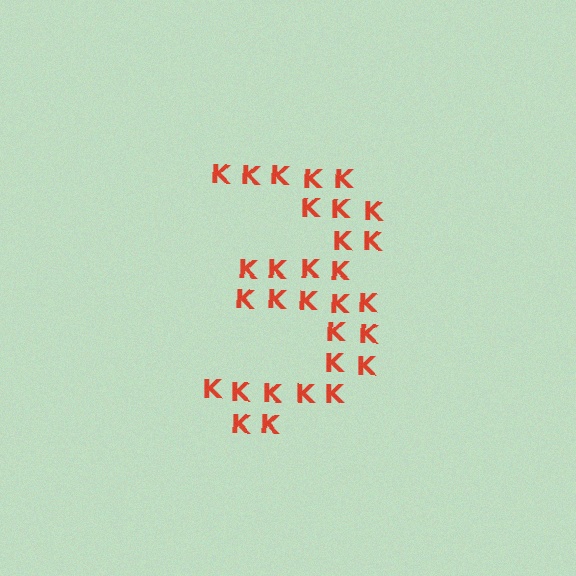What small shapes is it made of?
It is made of small letter K's.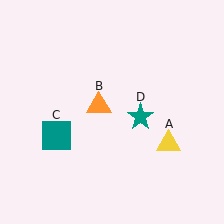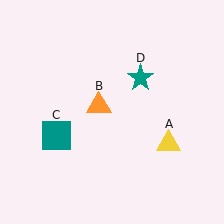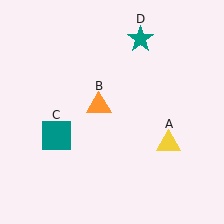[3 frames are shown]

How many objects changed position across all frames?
1 object changed position: teal star (object D).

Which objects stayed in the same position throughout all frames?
Yellow triangle (object A) and orange triangle (object B) and teal square (object C) remained stationary.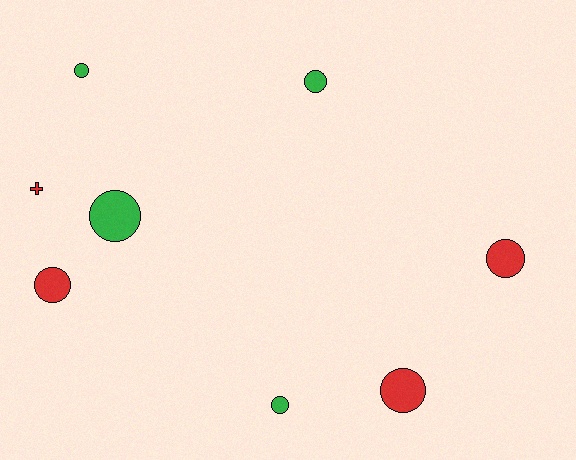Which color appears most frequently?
Red, with 4 objects.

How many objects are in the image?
There are 8 objects.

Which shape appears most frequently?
Circle, with 7 objects.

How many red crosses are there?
There is 1 red cross.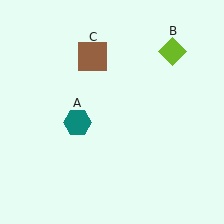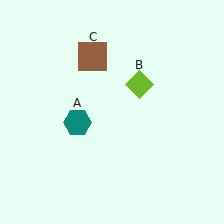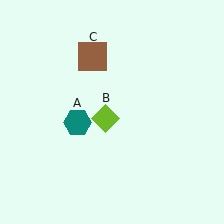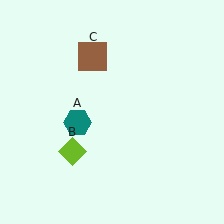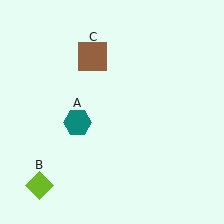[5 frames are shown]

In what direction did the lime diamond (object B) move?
The lime diamond (object B) moved down and to the left.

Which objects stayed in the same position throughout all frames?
Teal hexagon (object A) and brown square (object C) remained stationary.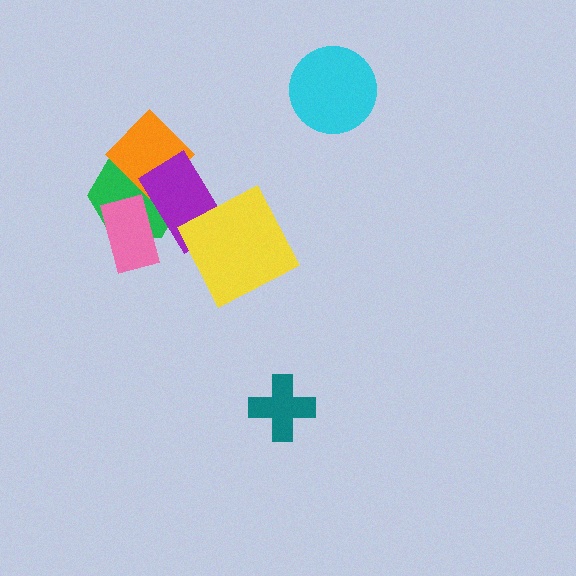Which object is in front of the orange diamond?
The purple rectangle is in front of the orange diamond.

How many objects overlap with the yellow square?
1 object overlaps with the yellow square.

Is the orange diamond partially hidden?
Yes, it is partially covered by another shape.